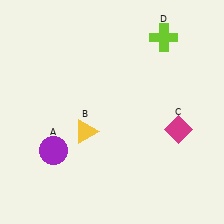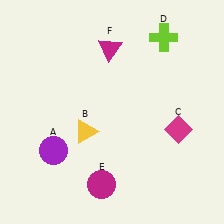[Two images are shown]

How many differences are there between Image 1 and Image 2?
There are 2 differences between the two images.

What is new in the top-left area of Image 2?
A magenta triangle (F) was added in the top-left area of Image 2.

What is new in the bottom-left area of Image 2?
A magenta circle (E) was added in the bottom-left area of Image 2.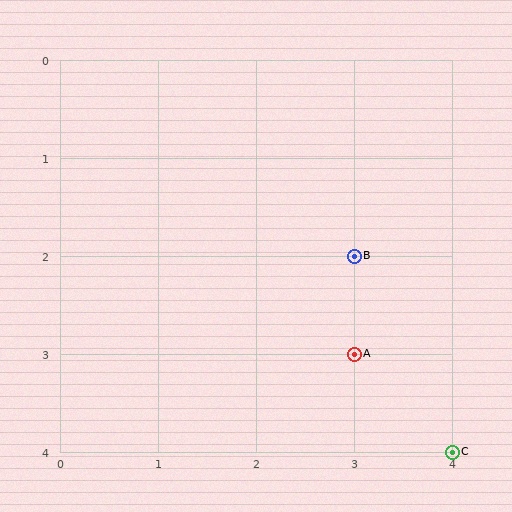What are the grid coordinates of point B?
Point B is at grid coordinates (3, 2).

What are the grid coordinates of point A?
Point A is at grid coordinates (3, 3).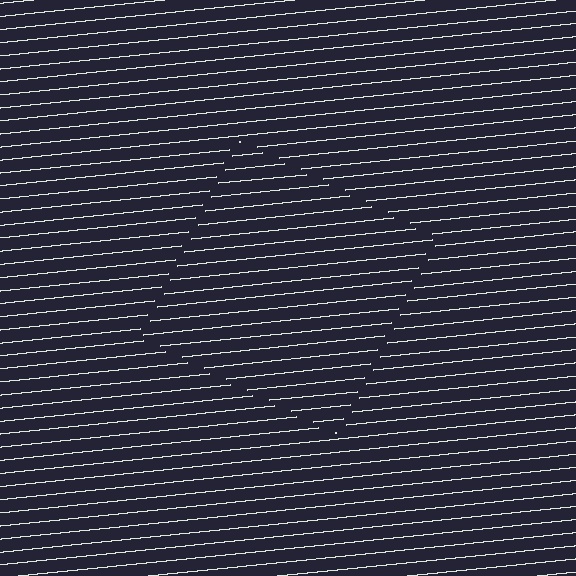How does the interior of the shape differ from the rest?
The interior of the shape contains the same grating, shifted by half a period — the contour is defined by the phase discontinuity where line-ends from the inner and outer gratings abut.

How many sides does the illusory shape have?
4 sides — the line-ends trace a square.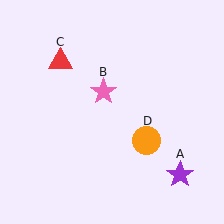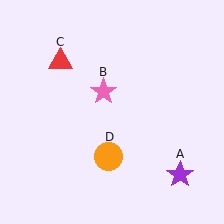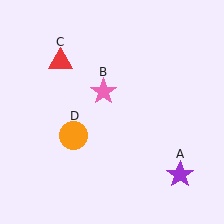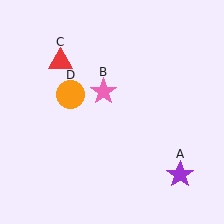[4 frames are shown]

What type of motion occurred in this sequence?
The orange circle (object D) rotated clockwise around the center of the scene.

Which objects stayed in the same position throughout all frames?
Purple star (object A) and pink star (object B) and red triangle (object C) remained stationary.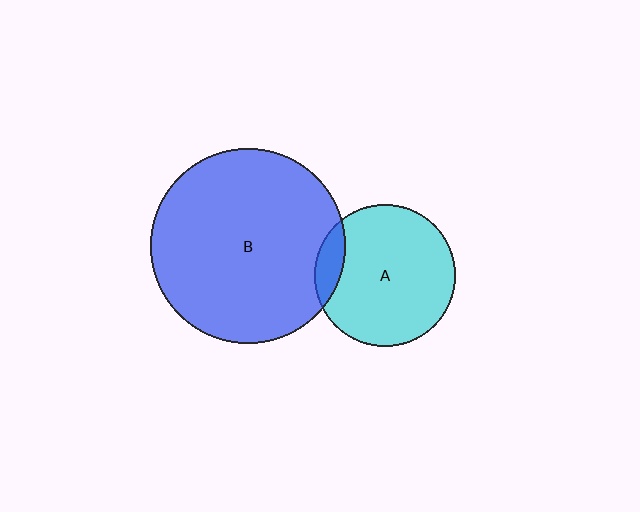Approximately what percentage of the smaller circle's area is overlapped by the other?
Approximately 10%.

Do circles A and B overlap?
Yes.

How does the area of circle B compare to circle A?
Approximately 1.9 times.